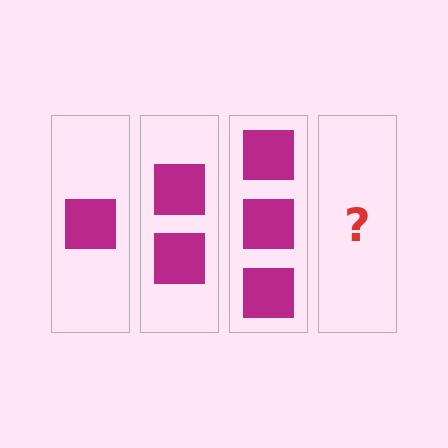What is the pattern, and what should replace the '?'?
The pattern is that each step adds one more square. The '?' should be 4 squares.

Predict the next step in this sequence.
The next step is 4 squares.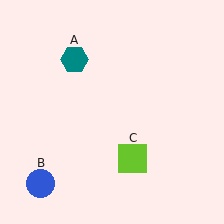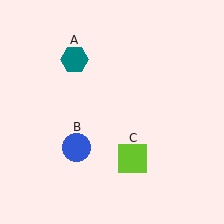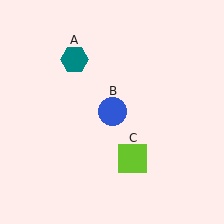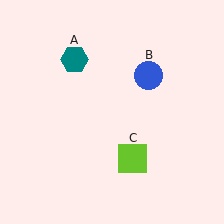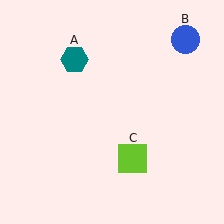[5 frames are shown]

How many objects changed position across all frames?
1 object changed position: blue circle (object B).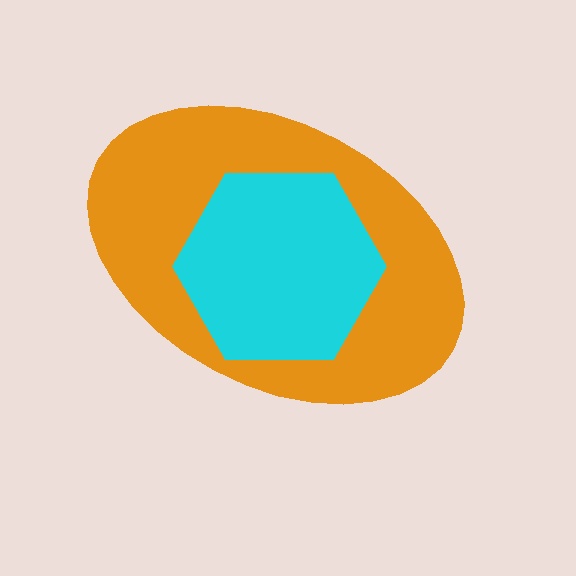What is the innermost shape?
The cyan hexagon.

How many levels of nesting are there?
2.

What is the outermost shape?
The orange ellipse.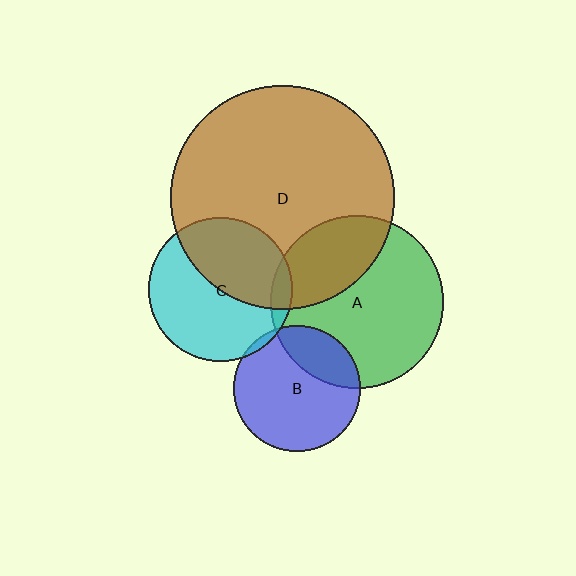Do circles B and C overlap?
Yes.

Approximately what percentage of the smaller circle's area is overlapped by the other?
Approximately 5%.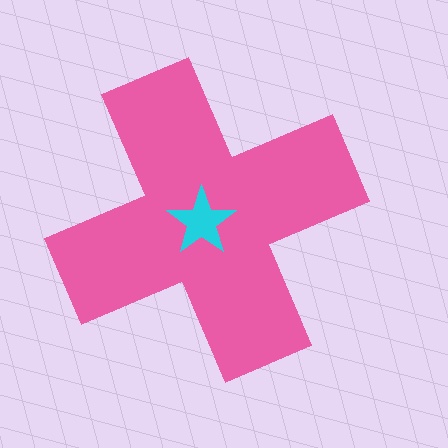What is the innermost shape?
The cyan star.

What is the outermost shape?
The pink cross.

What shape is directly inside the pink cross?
The cyan star.